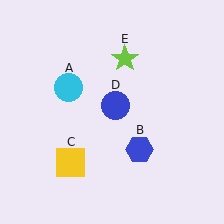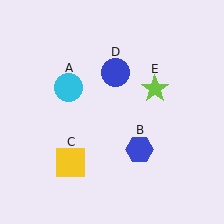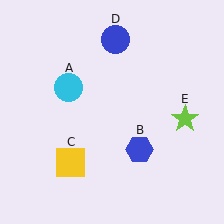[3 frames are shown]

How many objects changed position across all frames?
2 objects changed position: blue circle (object D), lime star (object E).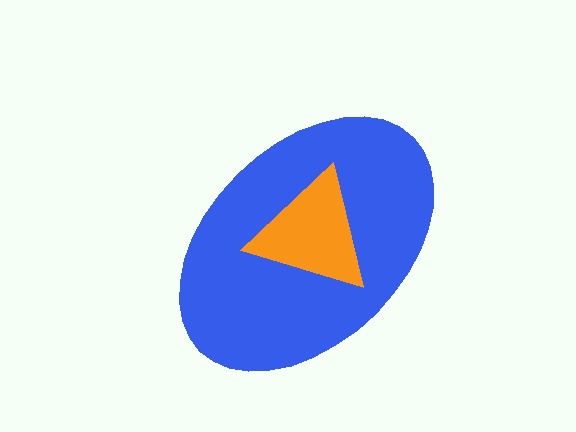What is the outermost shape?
The blue ellipse.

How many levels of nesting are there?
2.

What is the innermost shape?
The orange triangle.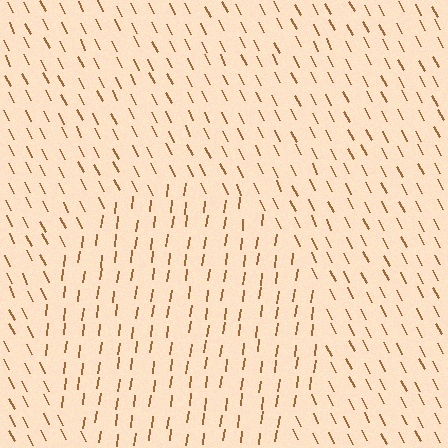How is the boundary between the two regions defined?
The boundary is defined purely by a change in line orientation (approximately 34 degrees difference). All lines are the same color and thickness.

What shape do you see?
I see a circle.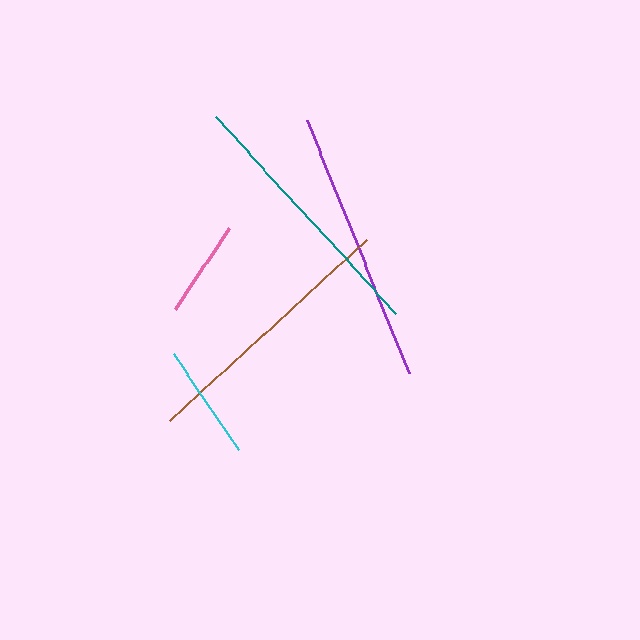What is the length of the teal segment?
The teal segment is approximately 266 pixels long.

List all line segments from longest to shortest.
From longest to shortest: purple, brown, teal, cyan, pink.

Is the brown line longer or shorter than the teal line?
The brown line is longer than the teal line.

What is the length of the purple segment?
The purple segment is approximately 272 pixels long.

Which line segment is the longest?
The purple line is the longest at approximately 272 pixels.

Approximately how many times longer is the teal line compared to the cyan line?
The teal line is approximately 2.3 times the length of the cyan line.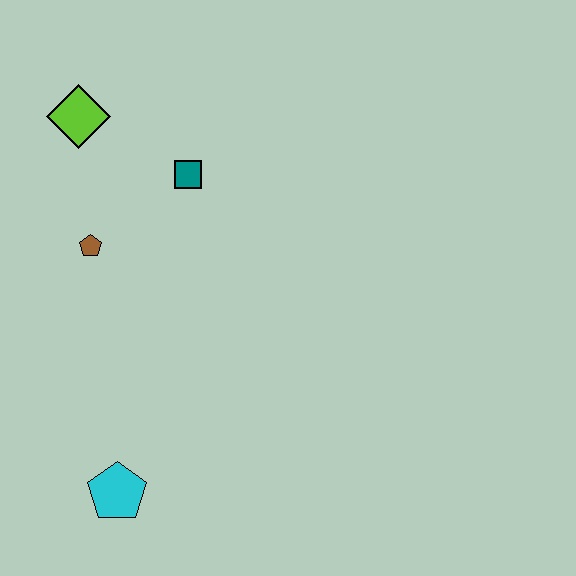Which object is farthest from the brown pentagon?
The cyan pentagon is farthest from the brown pentagon.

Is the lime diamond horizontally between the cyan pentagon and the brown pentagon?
No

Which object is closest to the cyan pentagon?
The brown pentagon is closest to the cyan pentagon.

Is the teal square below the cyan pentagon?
No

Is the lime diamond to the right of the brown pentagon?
No